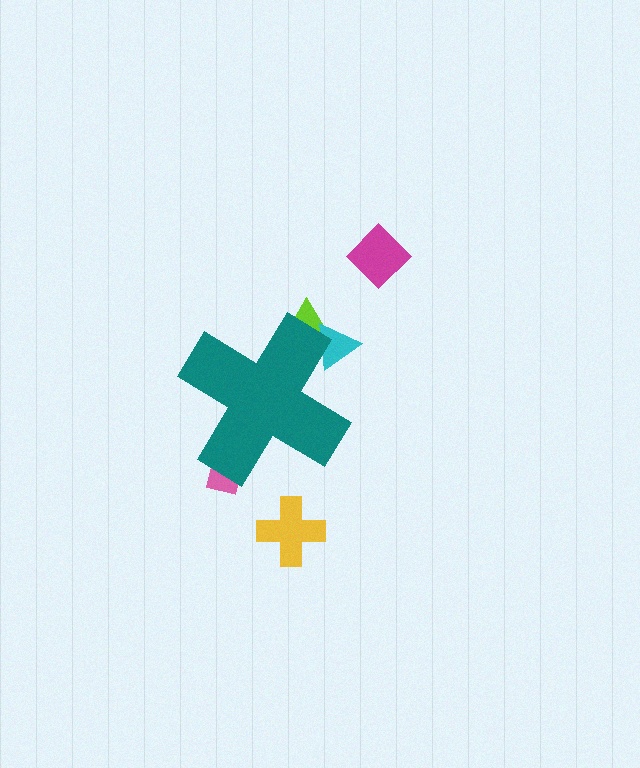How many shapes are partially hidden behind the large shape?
3 shapes are partially hidden.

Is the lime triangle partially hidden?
Yes, the lime triangle is partially hidden behind the teal cross.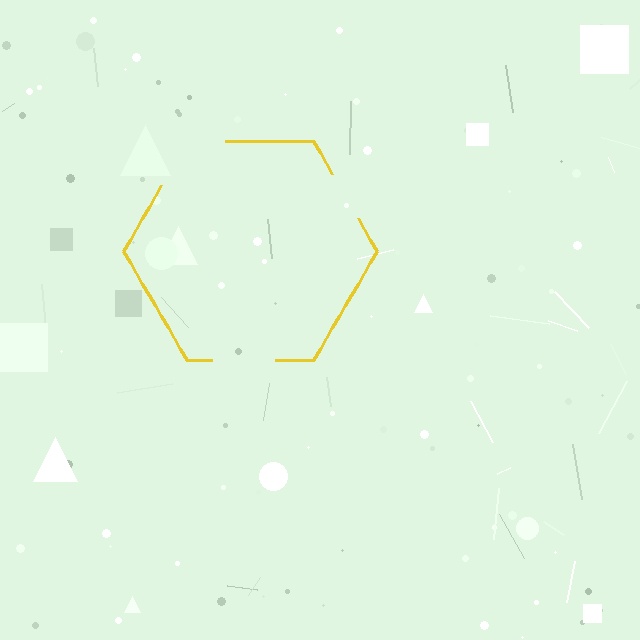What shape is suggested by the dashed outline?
The dashed outline suggests a hexagon.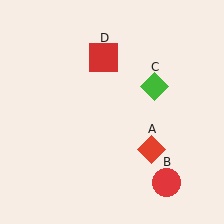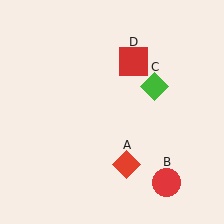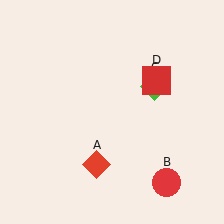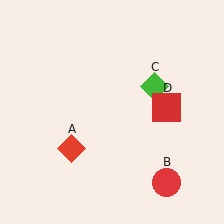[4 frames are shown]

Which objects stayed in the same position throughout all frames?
Red circle (object B) and green diamond (object C) remained stationary.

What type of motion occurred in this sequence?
The red diamond (object A), red square (object D) rotated clockwise around the center of the scene.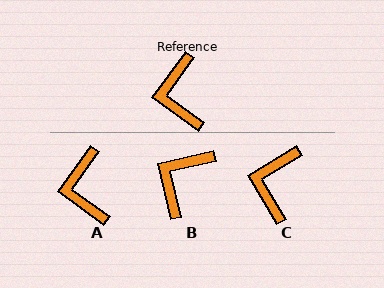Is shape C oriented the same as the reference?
No, it is off by about 23 degrees.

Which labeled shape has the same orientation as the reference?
A.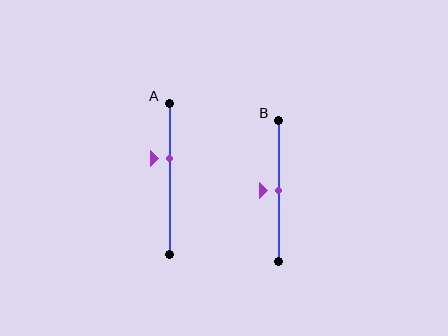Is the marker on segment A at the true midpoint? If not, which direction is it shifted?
No, the marker on segment A is shifted upward by about 13% of the segment length.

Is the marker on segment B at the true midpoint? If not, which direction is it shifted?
Yes, the marker on segment B is at the true midpoint.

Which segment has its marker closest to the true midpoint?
Segment B has its marker closest to the true midpoint.